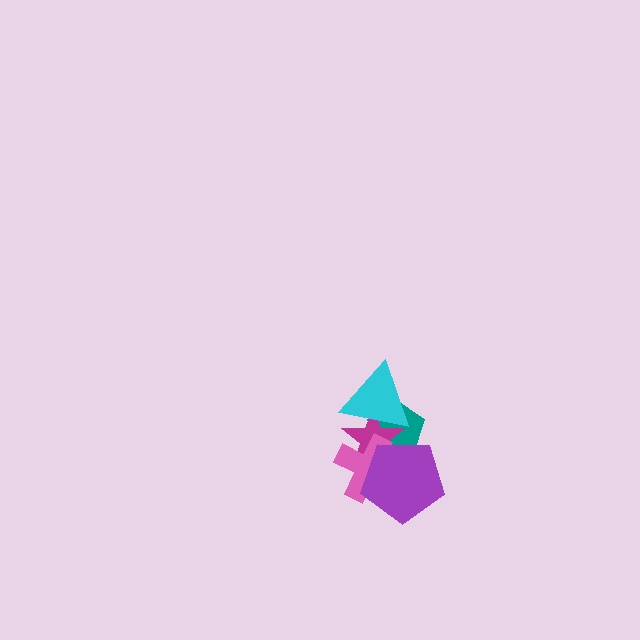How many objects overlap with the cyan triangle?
2 objects overlap with the cyan triangle.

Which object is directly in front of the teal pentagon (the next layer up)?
The magenta star is directly in front of the teal pentagon.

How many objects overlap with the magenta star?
4 objects overlap with the magenta star.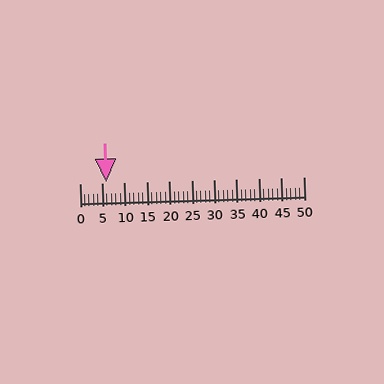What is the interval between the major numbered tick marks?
The major tick marks are spaced 5 units apart.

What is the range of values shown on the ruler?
The ruler shows values from 0 to 50.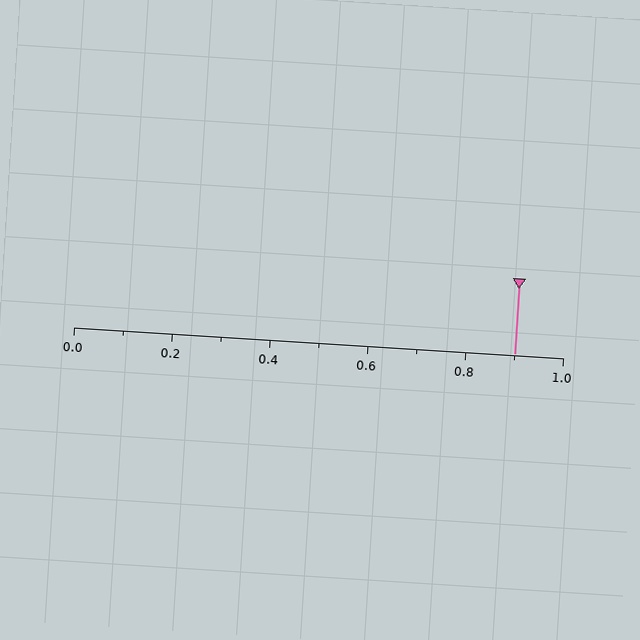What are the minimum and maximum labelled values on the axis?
The axis runs from 0.0 to 1.0.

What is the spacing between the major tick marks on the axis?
The major ticks are spaced 0.2 apart.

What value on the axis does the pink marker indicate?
The marker indicates approximately 0.9.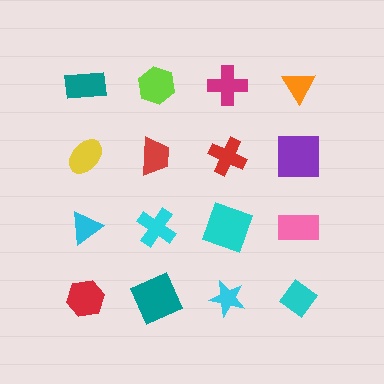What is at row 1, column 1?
A teal rectangle.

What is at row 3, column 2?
A cyan cross.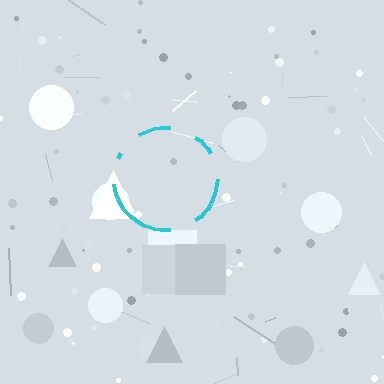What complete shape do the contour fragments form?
The contour fragments form a circle.